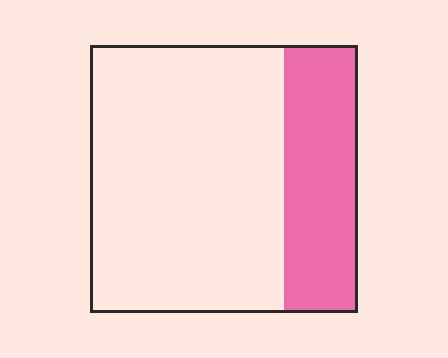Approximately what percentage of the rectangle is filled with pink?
Approximately 30%.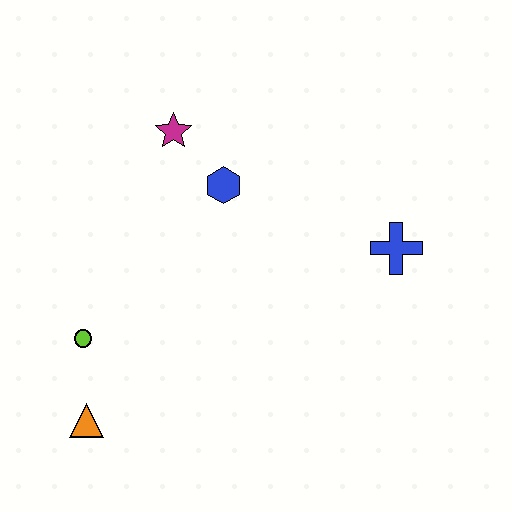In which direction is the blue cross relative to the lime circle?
The blue cross is to the right of the lime circle.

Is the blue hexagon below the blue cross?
No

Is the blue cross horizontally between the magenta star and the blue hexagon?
No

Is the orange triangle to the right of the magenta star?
No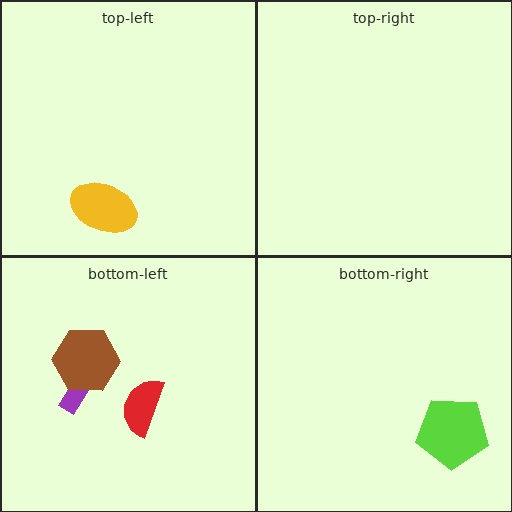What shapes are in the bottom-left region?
The red semicircle, the purple arrow, the brown hexagon.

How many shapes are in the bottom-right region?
1.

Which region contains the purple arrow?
The bottom-left region.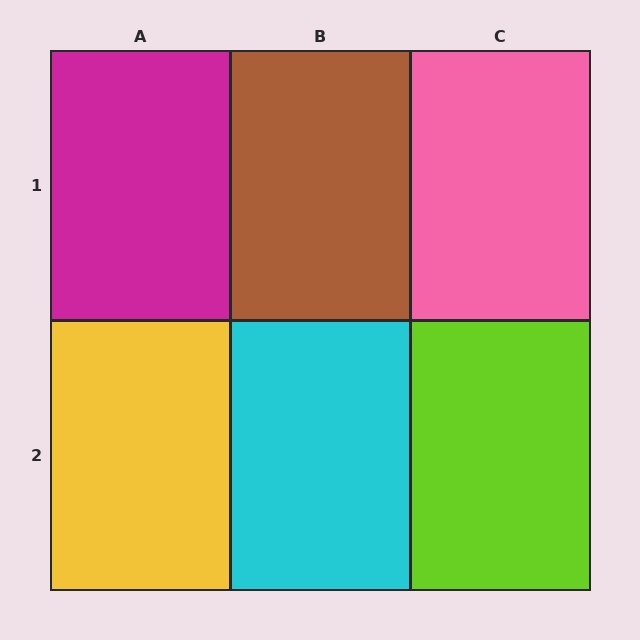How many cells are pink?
1 cell is pink.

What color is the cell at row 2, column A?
Yellow.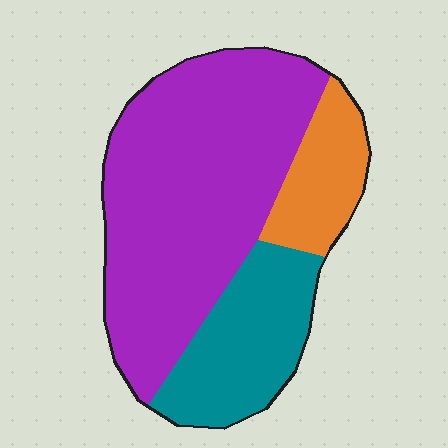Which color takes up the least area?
Orange, at roughly 15%.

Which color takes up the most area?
Purple, at roughly 60%.